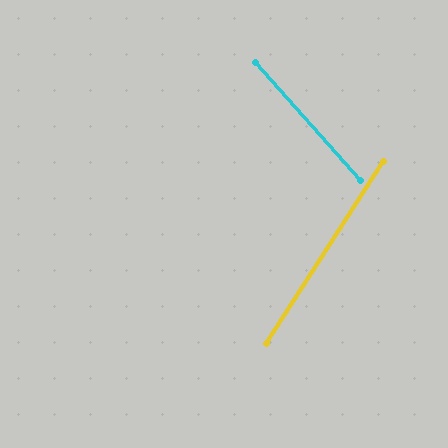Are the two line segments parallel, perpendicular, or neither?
Neither parallel nor perpendicular — they differ by about 75°.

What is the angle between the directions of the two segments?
Approximately 75 degrees.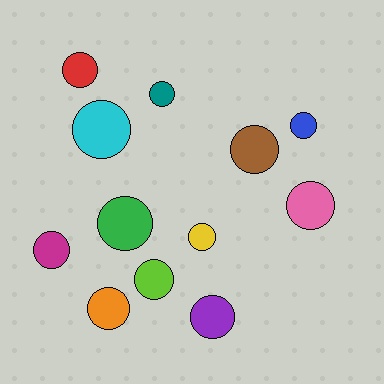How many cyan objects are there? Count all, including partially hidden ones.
There is 1 cyan object.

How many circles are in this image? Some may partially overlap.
There are 12 circles.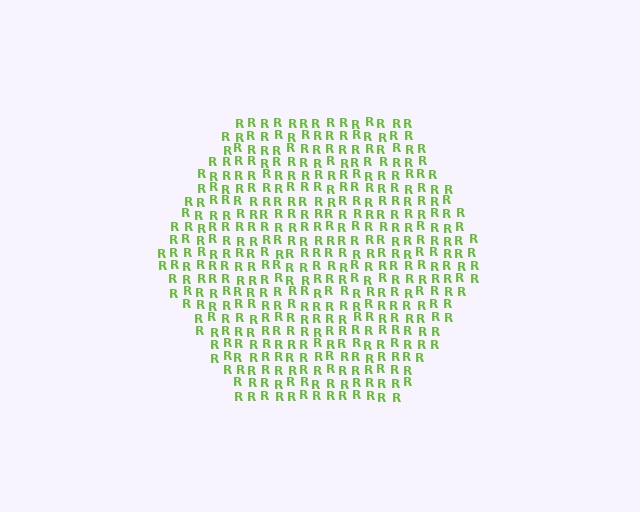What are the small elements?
The small elements are letter R's.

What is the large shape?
The large shape is a hexagon.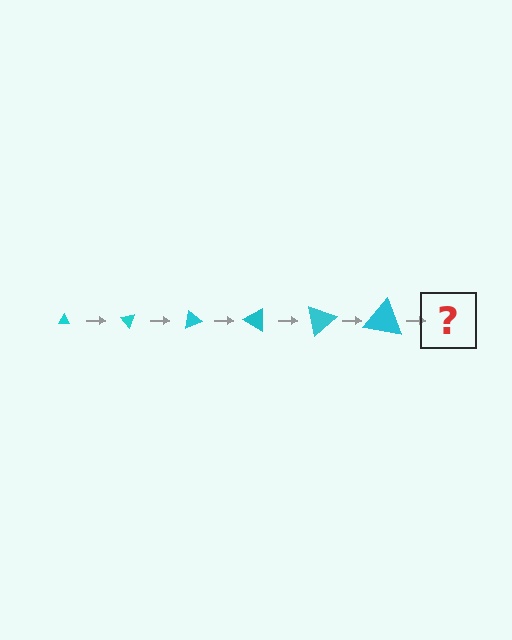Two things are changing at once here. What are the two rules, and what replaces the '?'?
The two rules are that the triangle grows larger each step and it rotates 50 degrees each step. The '?' should be a triangle, larger than the previous one and rotated 300 degrees from the start.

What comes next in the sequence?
The next element should be a triangle, larger than the previous one and rotated 300 degrees from the start.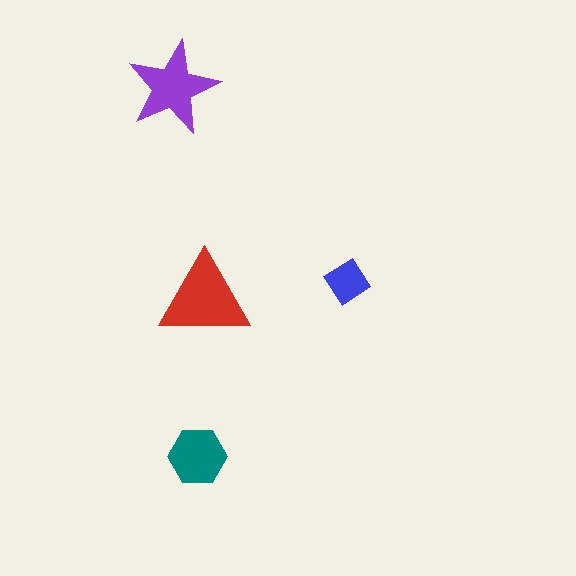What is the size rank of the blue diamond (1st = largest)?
4th.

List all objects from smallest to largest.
The blue diamond, the teal hexagon, the purple star, the red triangle.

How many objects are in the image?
There are 4 objects in the image.